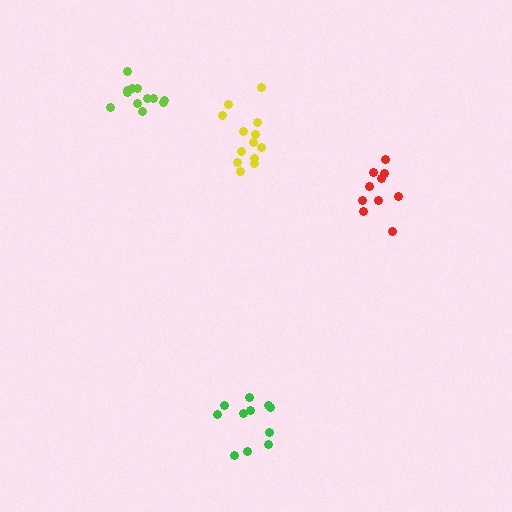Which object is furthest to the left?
The lime cluster is leftmost.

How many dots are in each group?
Group 1: 13 dots, Group 2: 10 dots, Group 3: 11 dots, Group 4: 12 dots (46 total).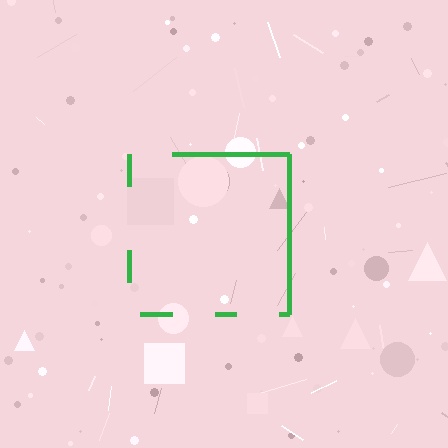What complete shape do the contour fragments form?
The contour fragments form a square.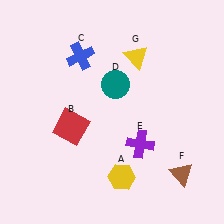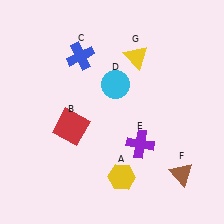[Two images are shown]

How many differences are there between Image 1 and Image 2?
There is 1 difference between the two images.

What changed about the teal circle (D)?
In Image 1, D is teal. In Image 2, it changed to cyan.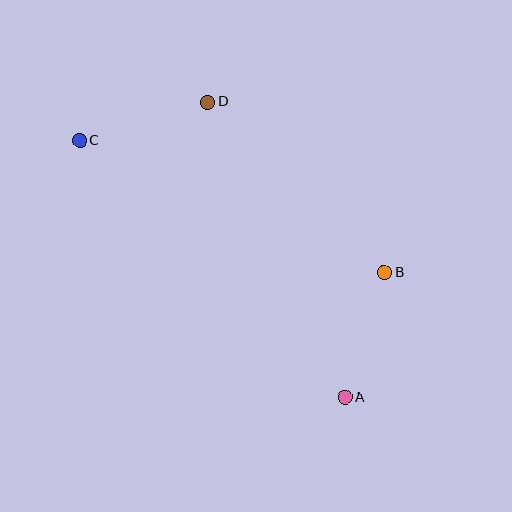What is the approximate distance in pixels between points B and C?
The distance between B and C is approximately 332 pixels.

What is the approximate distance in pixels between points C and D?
The distance between C and D is approximately 134 pixels.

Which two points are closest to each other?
Points A and B are closest to each other.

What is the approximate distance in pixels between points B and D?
The distance between B and D is approximately 246 pixels.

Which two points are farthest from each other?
Points A and C are farthest from each other.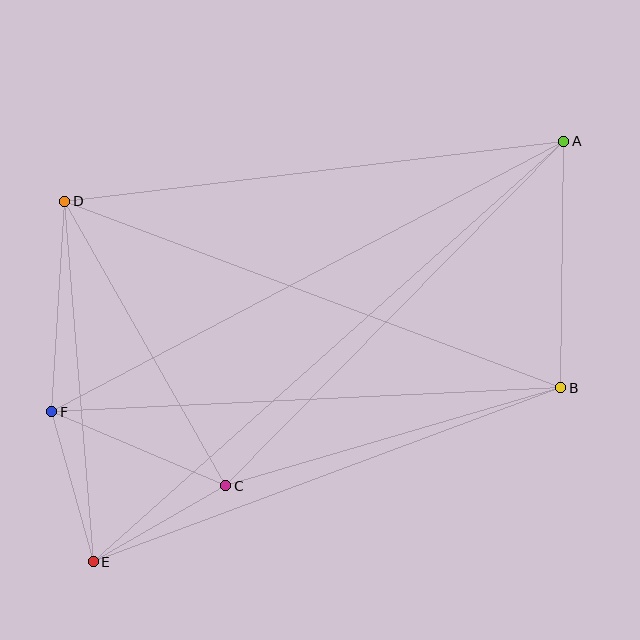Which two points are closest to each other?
Points C and E are closest to each other.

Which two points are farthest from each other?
Points A and E are farthest from each other.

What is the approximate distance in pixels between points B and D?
The distance between B and D is approximately 530 pixels.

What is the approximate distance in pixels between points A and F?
The distance between A and F is approximately 579 pixels.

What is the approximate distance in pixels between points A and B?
The distance between A and B is approximately 247 pixels.